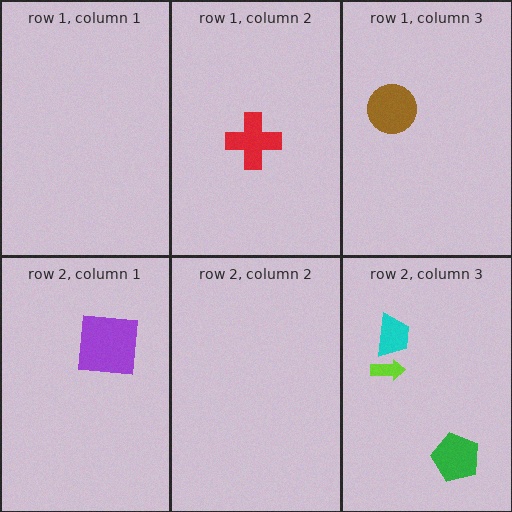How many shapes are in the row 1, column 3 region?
1.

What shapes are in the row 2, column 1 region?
The purple square.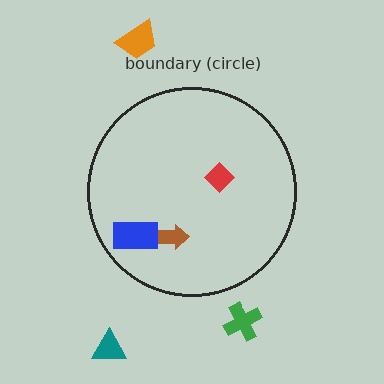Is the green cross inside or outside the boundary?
Outside.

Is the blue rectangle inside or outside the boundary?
Inside.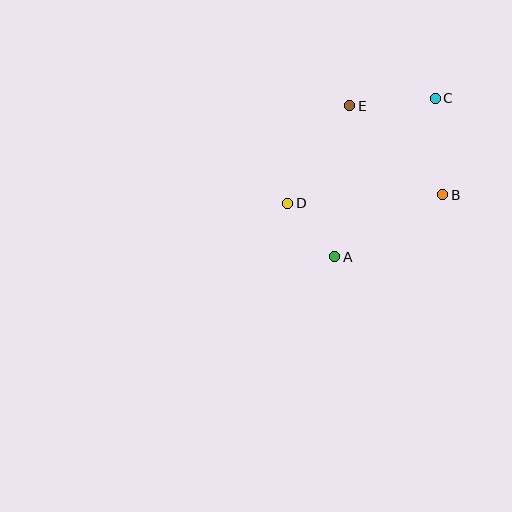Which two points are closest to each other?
Points A and D are closest to each other.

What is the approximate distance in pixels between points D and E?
The distance between D and E is approximately 115 pixels.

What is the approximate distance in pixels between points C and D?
The distance between C and D is approximately 181 pixels.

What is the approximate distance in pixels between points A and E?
The distance between A and E is approximately 152 pixels.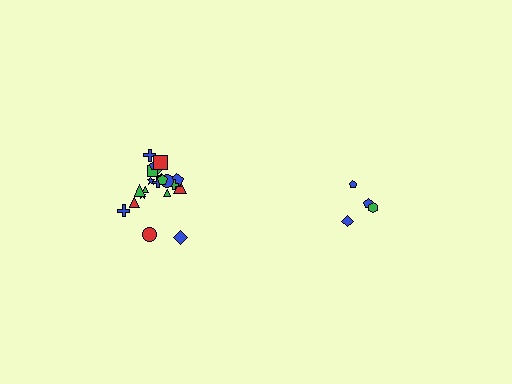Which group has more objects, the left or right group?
The left group.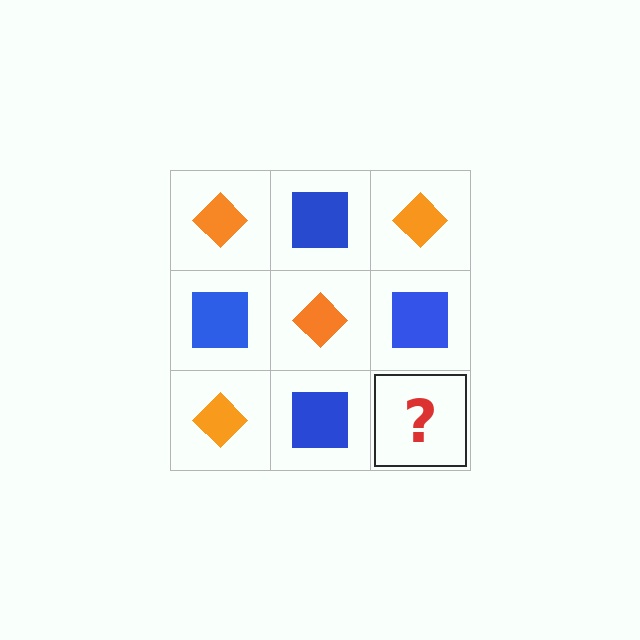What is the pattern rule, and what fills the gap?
The rule is that it alternates orange diamond and blue square in a checkerboard pattern. The gap should be filled with an orange diamond.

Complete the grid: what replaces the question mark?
The question mark should be replaced with an orange diamond.